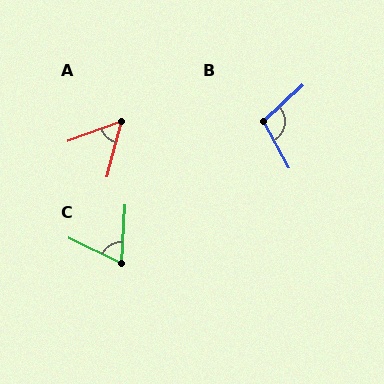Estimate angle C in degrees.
Approximately 67 degrees.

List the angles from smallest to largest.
A (55°), C (67°), B (104°).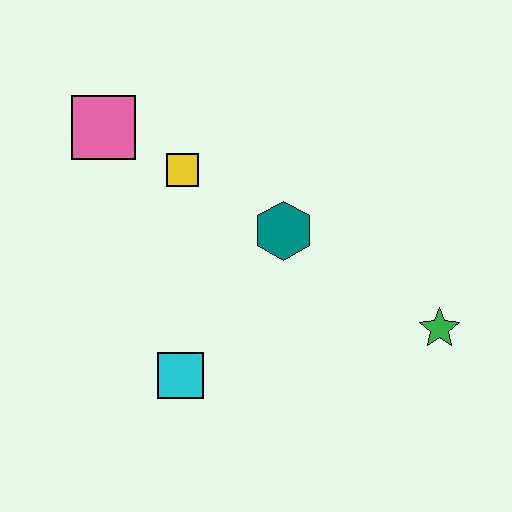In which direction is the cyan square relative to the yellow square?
The cyan square is below the yellow square.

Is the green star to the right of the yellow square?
Yes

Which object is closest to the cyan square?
The teal hexagon is closest to the cyan square.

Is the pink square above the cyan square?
Yes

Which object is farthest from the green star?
The pink square is farthest from the green star.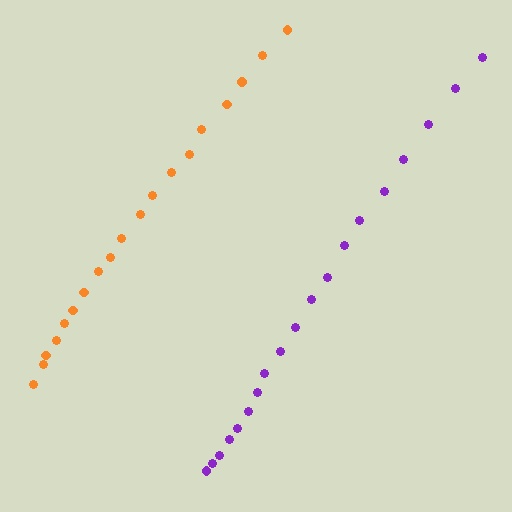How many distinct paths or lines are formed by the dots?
There are 2 distinct paths.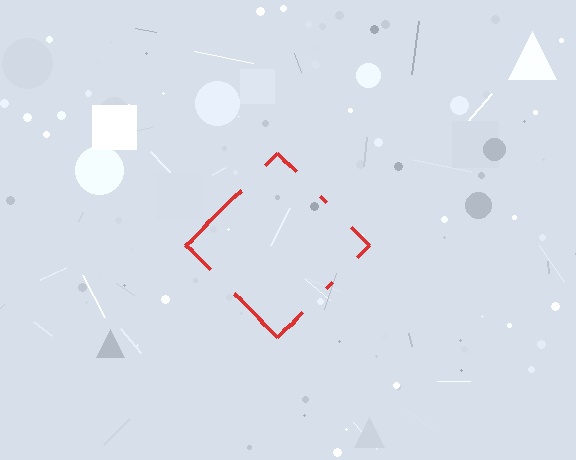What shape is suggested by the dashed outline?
The dashed outline suggests a diamond.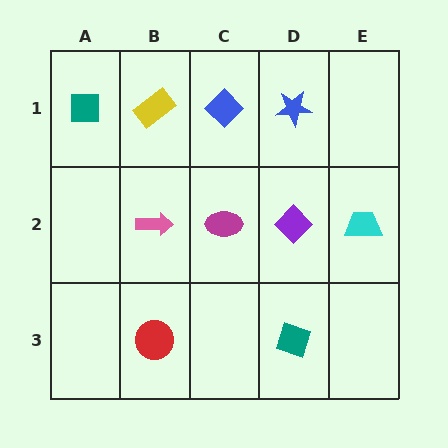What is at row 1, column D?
A blue star.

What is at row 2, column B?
A pink arrow.